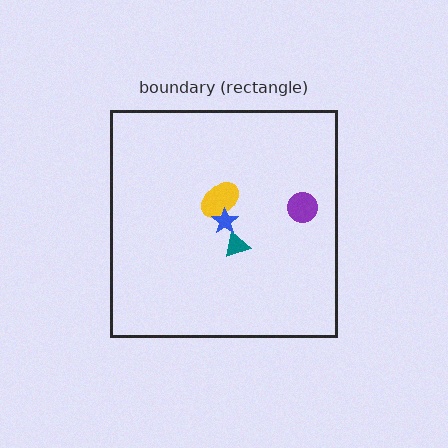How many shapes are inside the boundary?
4 inside, 0 outside.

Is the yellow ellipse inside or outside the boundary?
Inside.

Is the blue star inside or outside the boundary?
Inside.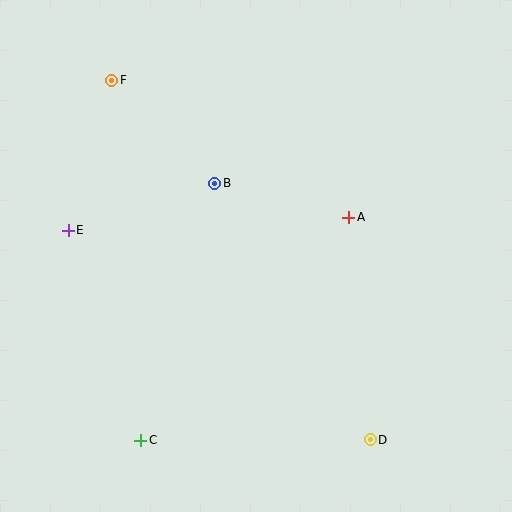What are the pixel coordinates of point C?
Point C is at (141, 441).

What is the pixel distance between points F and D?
The distance between F and D is 443 pixels.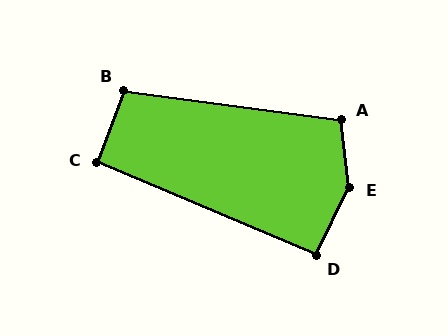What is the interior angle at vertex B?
Approximately 102 degrees (obtuse).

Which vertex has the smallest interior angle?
C, at approximately 93 degrees.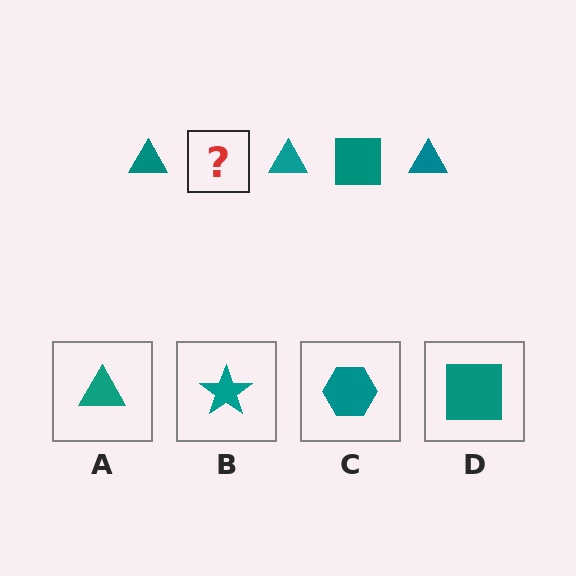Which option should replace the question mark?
Option D.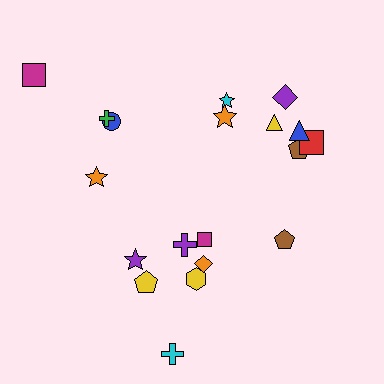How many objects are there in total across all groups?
There are 19 objects.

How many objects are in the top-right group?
There are 8 objects.